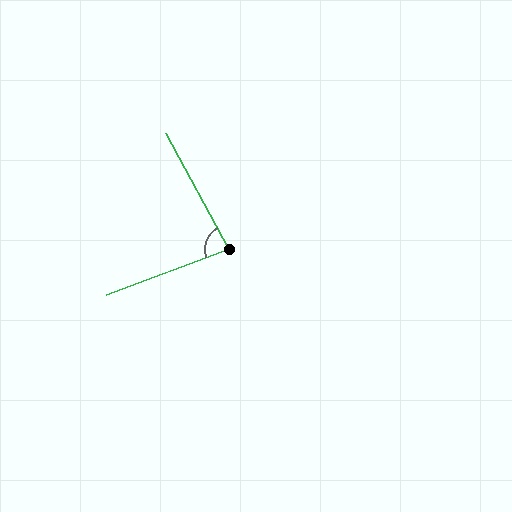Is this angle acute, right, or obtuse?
It is acute.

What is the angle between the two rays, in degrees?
Approximately 82 degrees.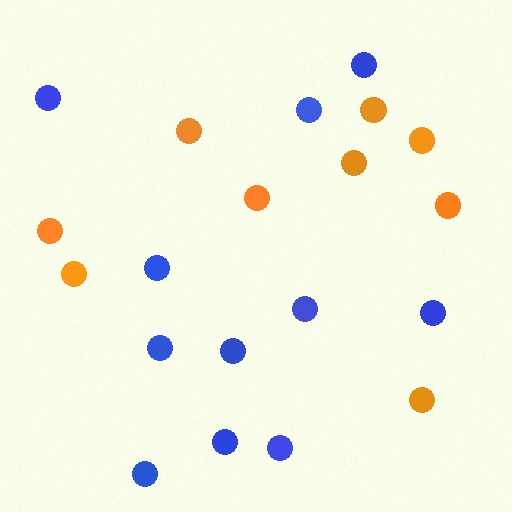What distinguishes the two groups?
There are 2 groups: one group of blue circles (11) and one group of orange circles (9).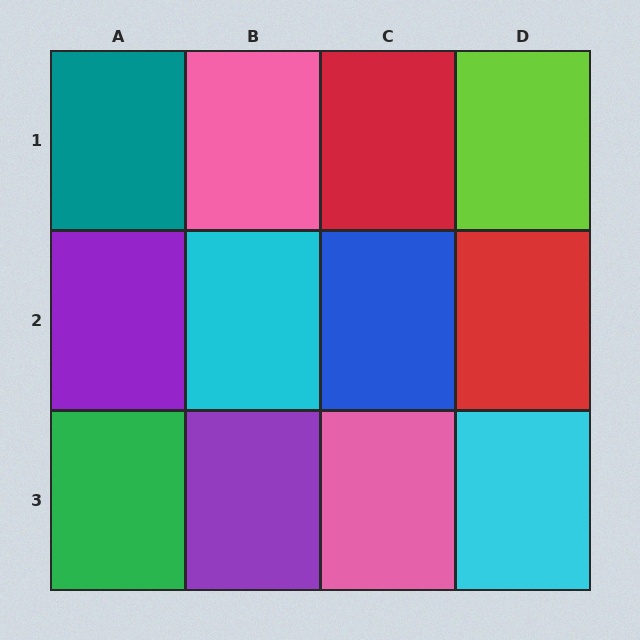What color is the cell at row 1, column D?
Lime.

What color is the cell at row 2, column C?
Blue.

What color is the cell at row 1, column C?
Red.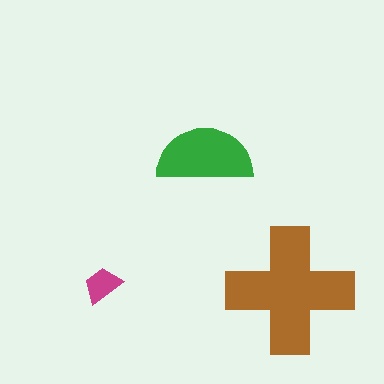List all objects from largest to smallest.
The brown cross, the green semicircle, the magenta trapezoid.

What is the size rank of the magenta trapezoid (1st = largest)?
3rd.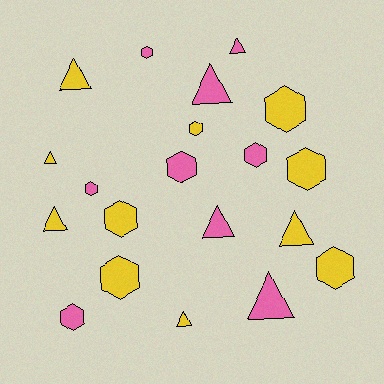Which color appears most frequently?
Yellow, with 11 objects.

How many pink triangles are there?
There are 4 pink triangles.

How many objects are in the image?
There are 20 objects.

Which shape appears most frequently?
Hexagon, with 11 objects.